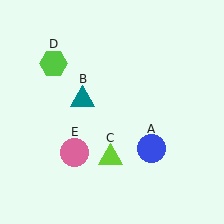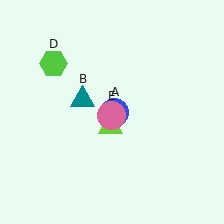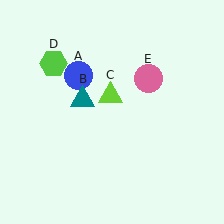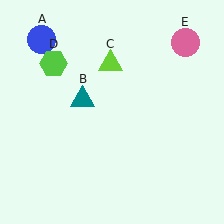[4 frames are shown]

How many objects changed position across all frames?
3 objects changed position: blue circle (object A), lime triangle (object C), pink circle (object E).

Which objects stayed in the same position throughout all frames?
Teal triangle (object B) and lime hexagon (object D) remained stationary.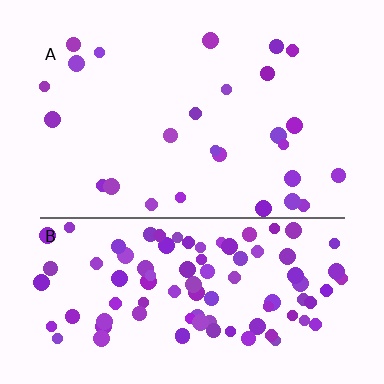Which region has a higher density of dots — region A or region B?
B (the bottom).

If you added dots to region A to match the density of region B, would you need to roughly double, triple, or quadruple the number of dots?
Approximately quadruple.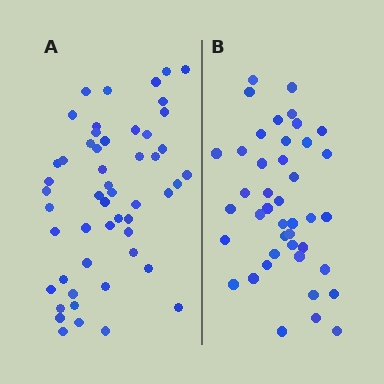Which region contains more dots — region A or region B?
Region A (the left region) has more dots.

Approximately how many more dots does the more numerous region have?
Region A has roughly 10 or so more dots than region B.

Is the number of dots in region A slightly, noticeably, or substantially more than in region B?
Region A has only slightly more — the two regions are fairly close. The ratio is roughly 1.2 to 1.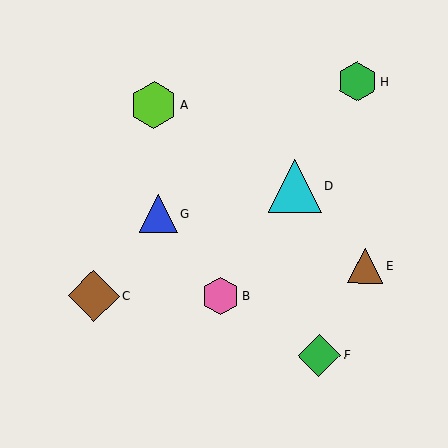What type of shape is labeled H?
Shape H is a green hexagon.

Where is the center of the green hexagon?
The center of the green hexagon is at (357, 82).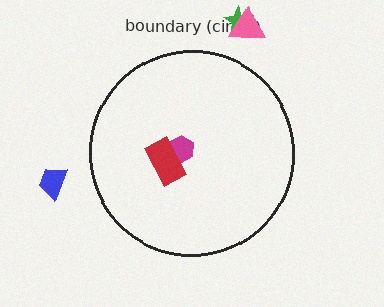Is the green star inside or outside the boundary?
Outside.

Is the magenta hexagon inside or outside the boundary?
Inside.